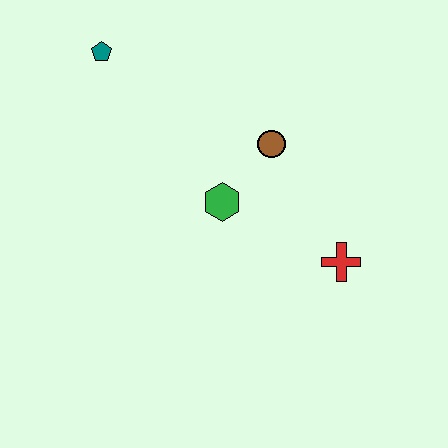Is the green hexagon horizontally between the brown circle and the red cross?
No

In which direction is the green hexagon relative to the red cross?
The green hexagon is to the left of the red cross.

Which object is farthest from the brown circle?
The teal pentagon is farthest from the brown circle.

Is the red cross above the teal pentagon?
No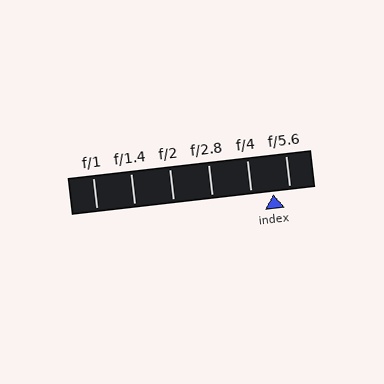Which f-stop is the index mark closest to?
The index mark is closest to f/5.6.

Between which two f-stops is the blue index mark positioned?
The index mark is between f/4 and f/5.6.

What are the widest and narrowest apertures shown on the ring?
The widest aperture shown is f/1 and the narrowest is f/5.6.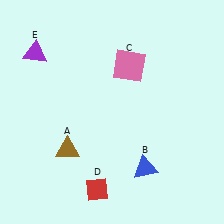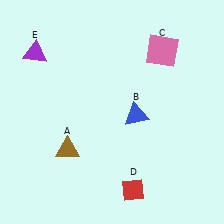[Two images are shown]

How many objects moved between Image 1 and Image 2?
3 objects moved between the two images.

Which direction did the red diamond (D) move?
The red diamond (D) moved right.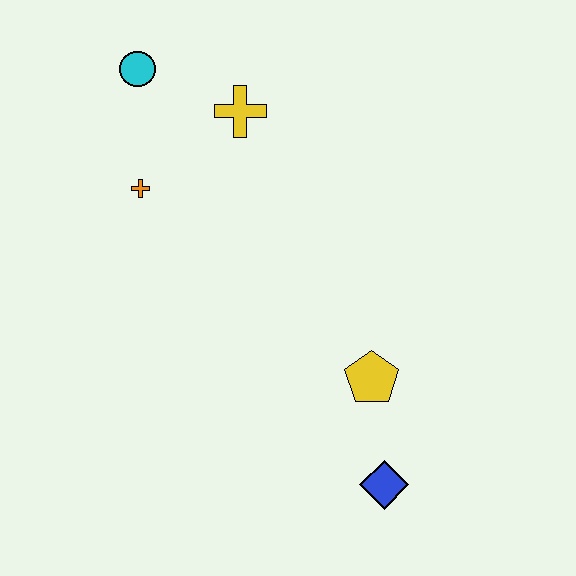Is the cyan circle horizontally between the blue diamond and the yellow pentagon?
No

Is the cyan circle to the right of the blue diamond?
No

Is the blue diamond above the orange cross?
No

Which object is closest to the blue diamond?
The yellow pentagon is closest to the blue diamond.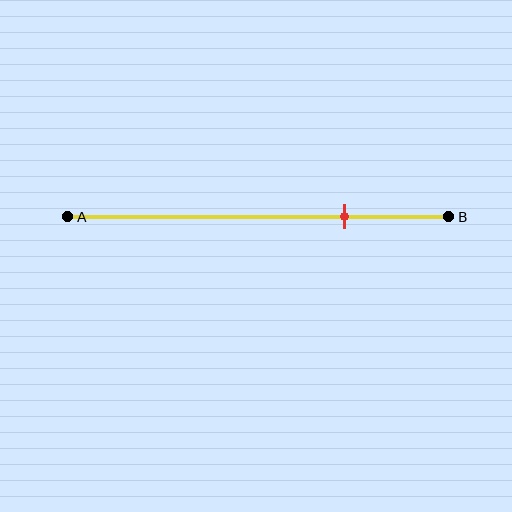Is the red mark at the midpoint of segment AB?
No, the mark is at about 75% from A, not at the 50% midpoint.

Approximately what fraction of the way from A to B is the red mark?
The red mark is approximately 75% of the way from A to B.